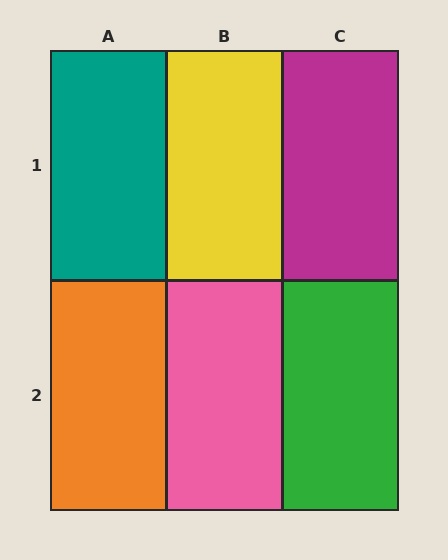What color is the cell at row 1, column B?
Yellow.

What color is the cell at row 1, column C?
Magenta.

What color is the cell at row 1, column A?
Teal.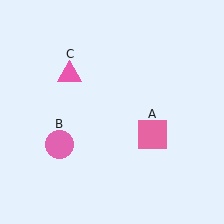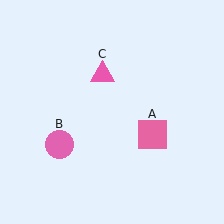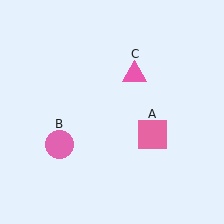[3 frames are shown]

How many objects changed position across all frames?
1 object changed position: pink triangle (object C).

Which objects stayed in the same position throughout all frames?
Pink square (object A) and pink circle (object B) remained stationary.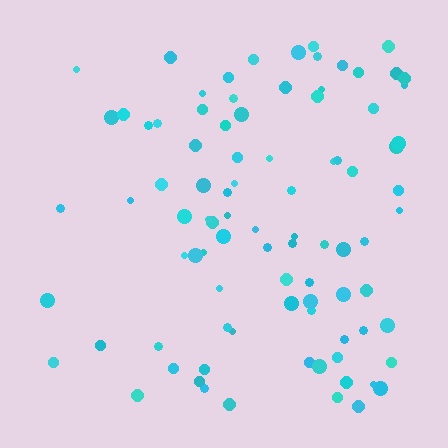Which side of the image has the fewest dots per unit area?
The left.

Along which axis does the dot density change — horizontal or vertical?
Horizontal.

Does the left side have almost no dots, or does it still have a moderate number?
Still a moderate number, just noticeably fewer than the right.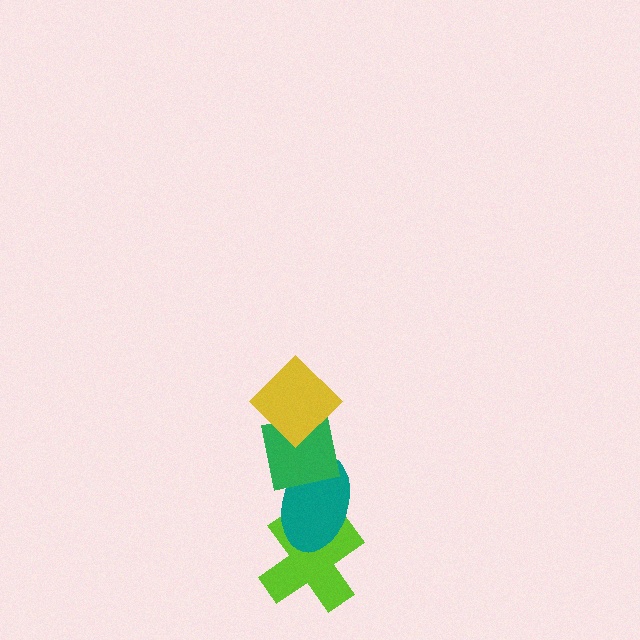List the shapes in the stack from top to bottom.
From top to bottom: the yellow diamond, the green square, the teal ellipse, the lime cross.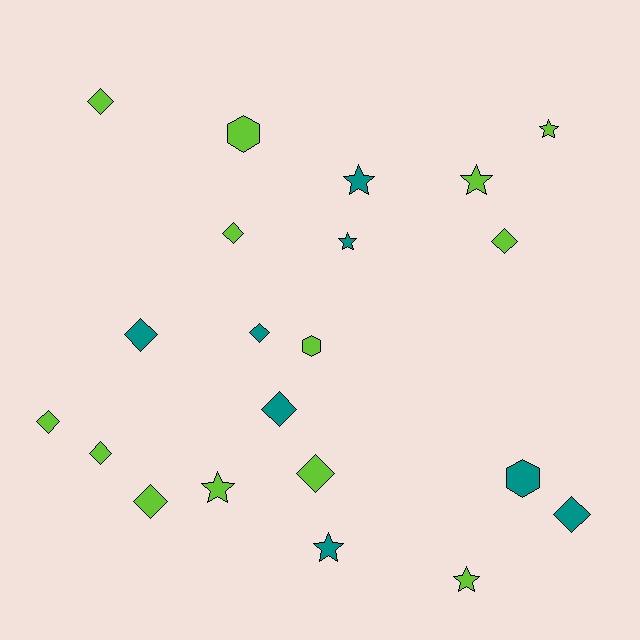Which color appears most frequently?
Lime, with 13 objects.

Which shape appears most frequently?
Diamond, with 11 objects.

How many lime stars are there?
There are 4 lime stars.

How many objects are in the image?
There are 21 objects.